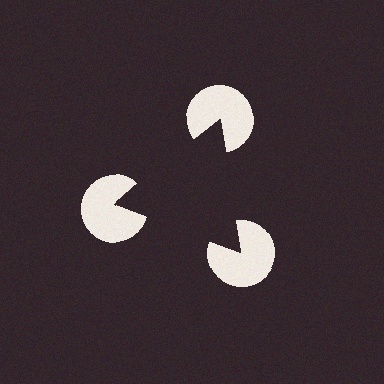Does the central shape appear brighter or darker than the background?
It typically appears slightly darker than the background, even though no actual brightness change is drawn.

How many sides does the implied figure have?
3 sides.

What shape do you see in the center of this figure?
An illusory triangle — its edges are inferred from the aligned wedge cuts in the pac-man discs, not physically drawn.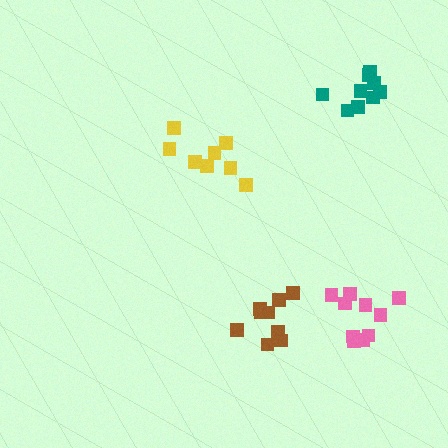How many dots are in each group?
Group 1: 8 dots, Group 2: 9 dots, Group 3: 10 dots, Group 4: 9 dots (36 total).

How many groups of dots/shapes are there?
There are 4 groups.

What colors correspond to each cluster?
The clusters are colored: yellow, brown, pink, teal.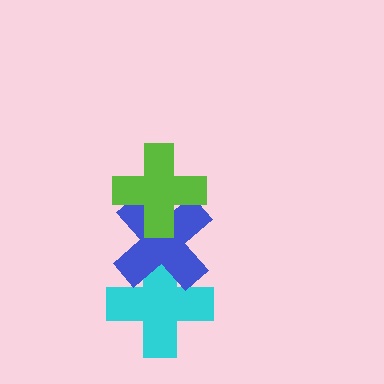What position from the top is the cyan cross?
The cyan cross is 3rd from the top.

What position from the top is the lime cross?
The lime cross is 1st from the top.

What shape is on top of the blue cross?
The lime cross is on top of the blue cross.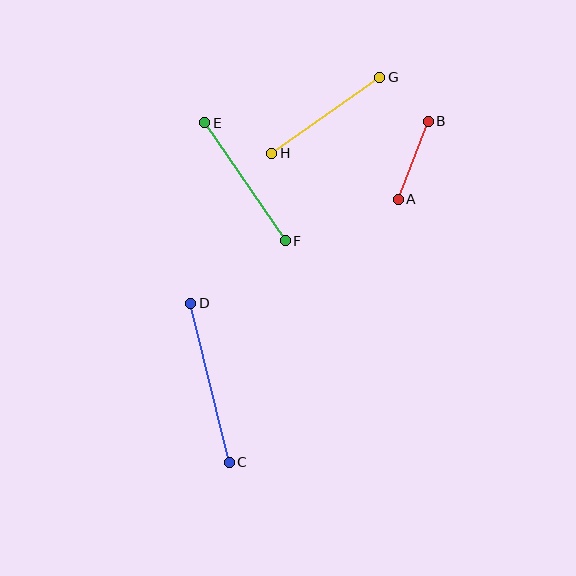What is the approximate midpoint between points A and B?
The midpoint is at approximately (413, 160) pixels.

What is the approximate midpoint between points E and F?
The midpoint is at approximately (245, 182) pixels.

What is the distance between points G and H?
The distance is approximately 132 pixels.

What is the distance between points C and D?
The distance is approximately 164 pixels.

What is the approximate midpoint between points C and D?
The midpoint is at approximately (210, 383) pixels.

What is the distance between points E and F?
The distance is approximately 143 pixels.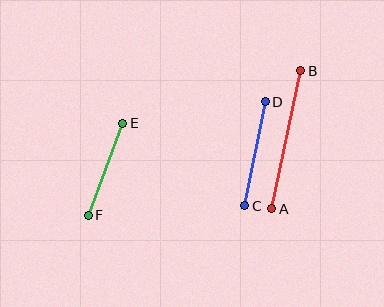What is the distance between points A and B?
The distance is approximately 141 pixels.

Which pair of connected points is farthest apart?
Points A and B are farthest apart.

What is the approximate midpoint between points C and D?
The midpoint is at approximately (255, 154) pixels.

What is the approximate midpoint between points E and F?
The midpoint is at approximately (106, 169) pixels.